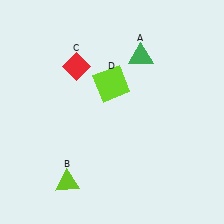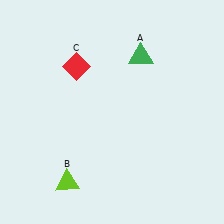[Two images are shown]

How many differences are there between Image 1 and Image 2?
There is 1 difference between the two images.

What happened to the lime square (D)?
The lime square (D) was removed in Image 2. It was in the top-left area of Image 1.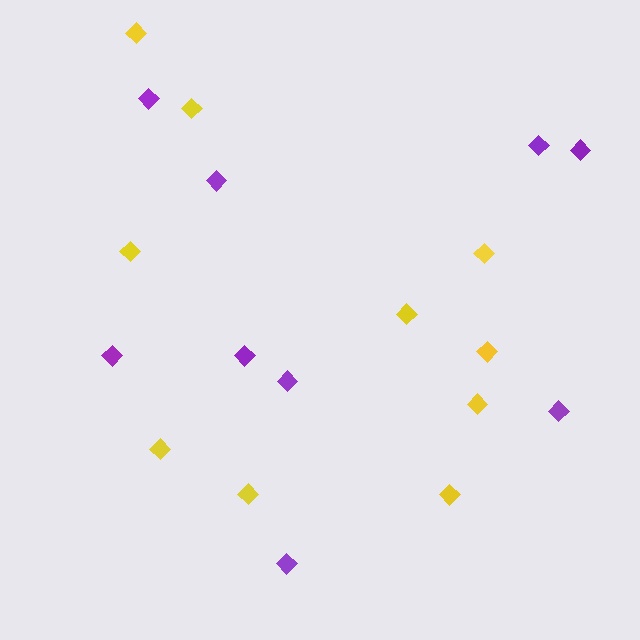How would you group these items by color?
There are 2 groups: one group of yellow diamonds (10) and one group of purple diamonds (9).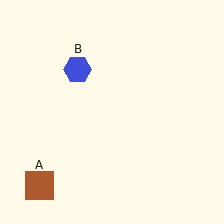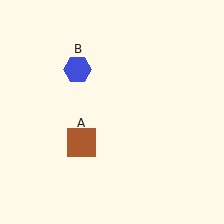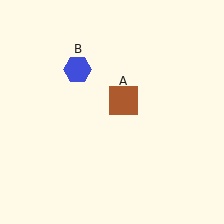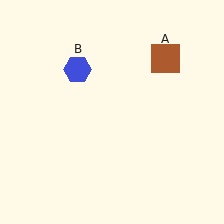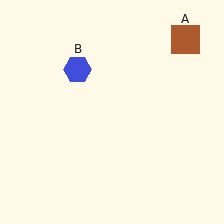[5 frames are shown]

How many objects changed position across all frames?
1 object changed position: brown square (object A).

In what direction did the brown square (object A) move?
The brown square (object A) moved up and to the right.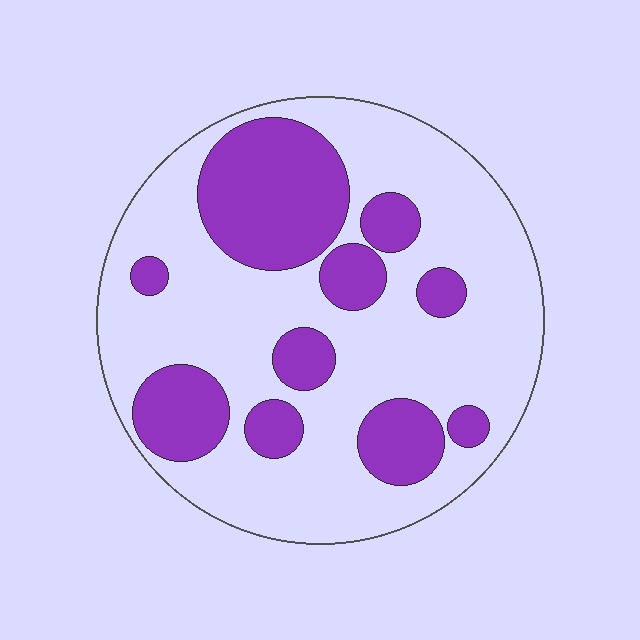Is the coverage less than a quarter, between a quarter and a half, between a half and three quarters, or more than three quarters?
Between a quarter and a half.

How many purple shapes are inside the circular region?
10.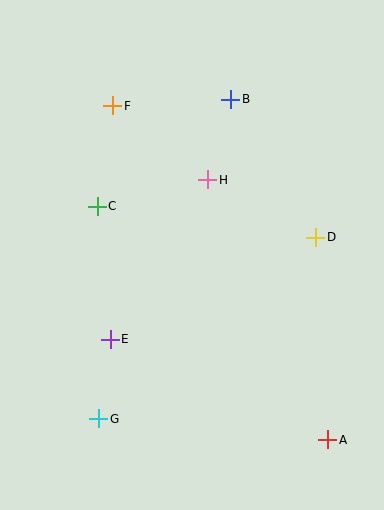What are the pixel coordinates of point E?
Point E is at (110, 339).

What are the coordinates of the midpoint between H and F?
The midpoint between H and F is at (160, 143).